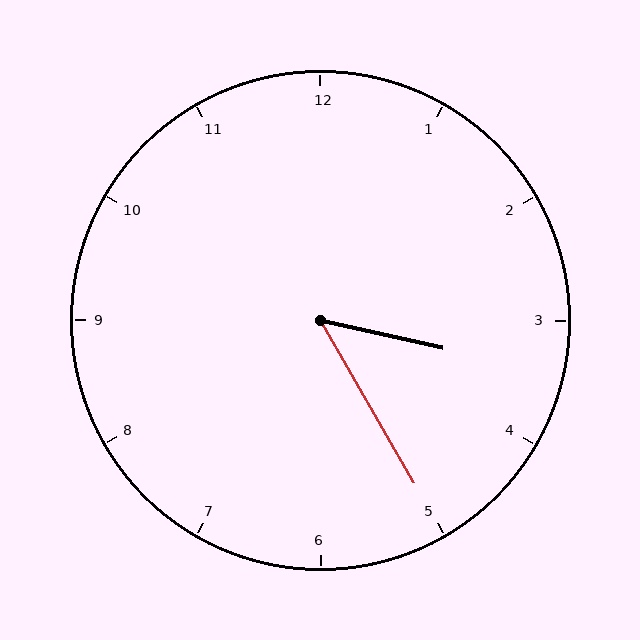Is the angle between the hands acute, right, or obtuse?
It is acute.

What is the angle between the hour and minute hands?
Approximately 48 degrees.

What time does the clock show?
3:25.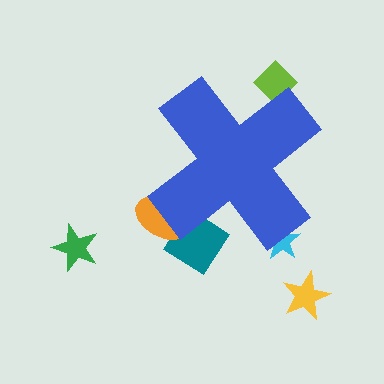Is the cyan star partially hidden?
Yes, the cyan star is partially hidden behind the blue cross.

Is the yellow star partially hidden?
No, the yellow star is fully visible.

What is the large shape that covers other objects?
A blue cross.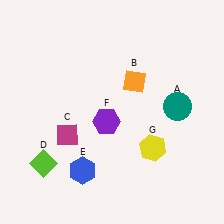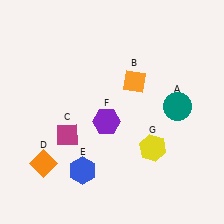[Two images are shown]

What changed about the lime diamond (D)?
In Image 1, D is lime. In Image 2, it changed to orange.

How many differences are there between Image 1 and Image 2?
There is 1 difference between the two images.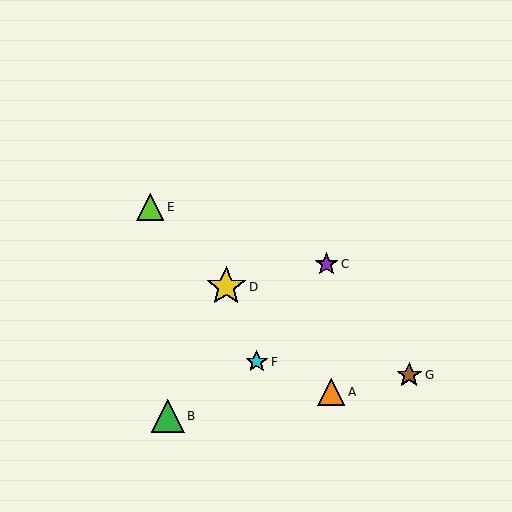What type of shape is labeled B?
Shape B is a green triangle.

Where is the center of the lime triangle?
The center of the lime triangle is at (150, 207).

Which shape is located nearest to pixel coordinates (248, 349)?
The cyan star (labeled F) at (257, 362) is nearest to that location.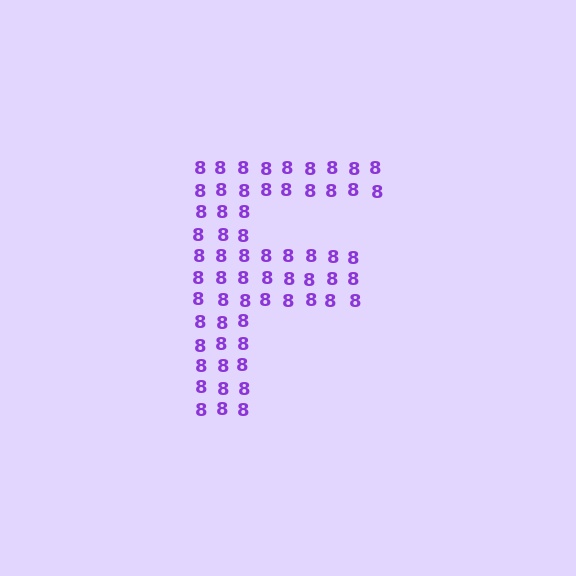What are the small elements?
The small elements are digit 8's.